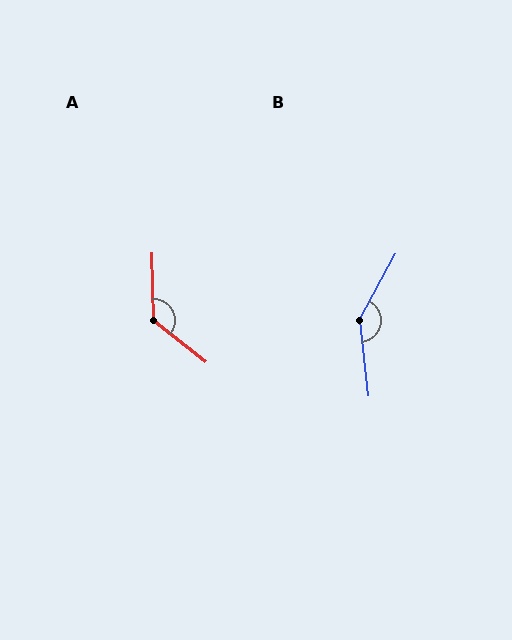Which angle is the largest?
B, at approximately 144 degrees.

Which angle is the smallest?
A, at approximately 130 degrees.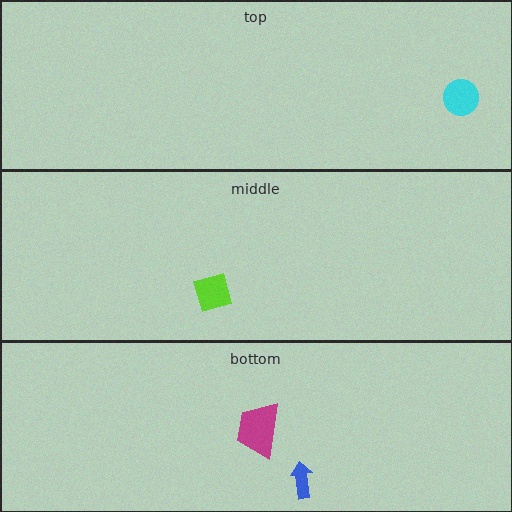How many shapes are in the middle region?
1.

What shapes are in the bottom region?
The blue arrow, the magenta trapezoid.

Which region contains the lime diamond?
The middle region.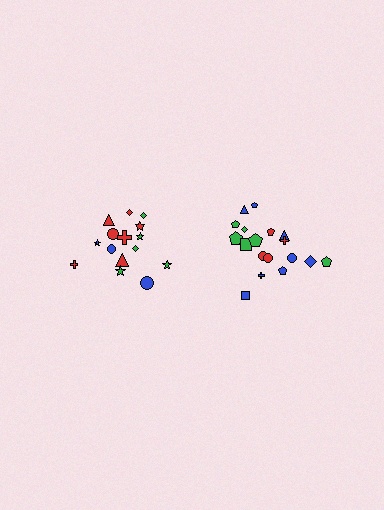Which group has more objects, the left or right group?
The right group.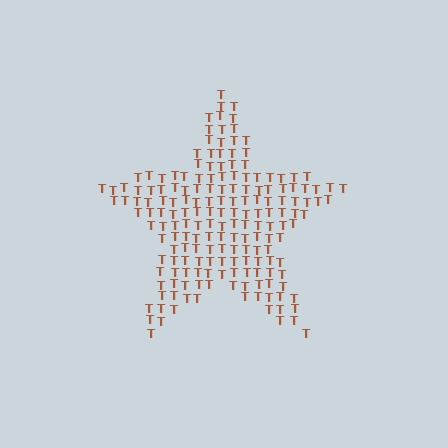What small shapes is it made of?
It is made of small letter T's.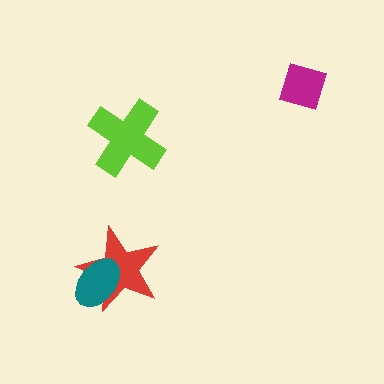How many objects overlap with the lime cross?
0 objects overlap with the lime cross.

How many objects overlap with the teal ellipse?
1 object overlaps with the teal ellipse.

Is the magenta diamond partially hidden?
No, no other shape covers it.